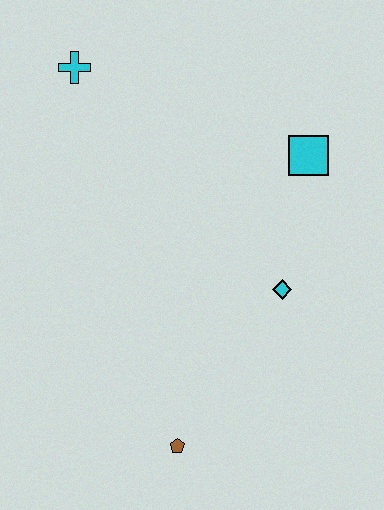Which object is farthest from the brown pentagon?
The cyan cross is farthest from the brown pentagon.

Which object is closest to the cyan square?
The cyan diamond is closest to the cyan square.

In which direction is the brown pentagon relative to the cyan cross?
The brown pentagon is below the cyan cross.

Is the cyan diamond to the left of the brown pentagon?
No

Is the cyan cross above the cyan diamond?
Yes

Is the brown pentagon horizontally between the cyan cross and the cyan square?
Yes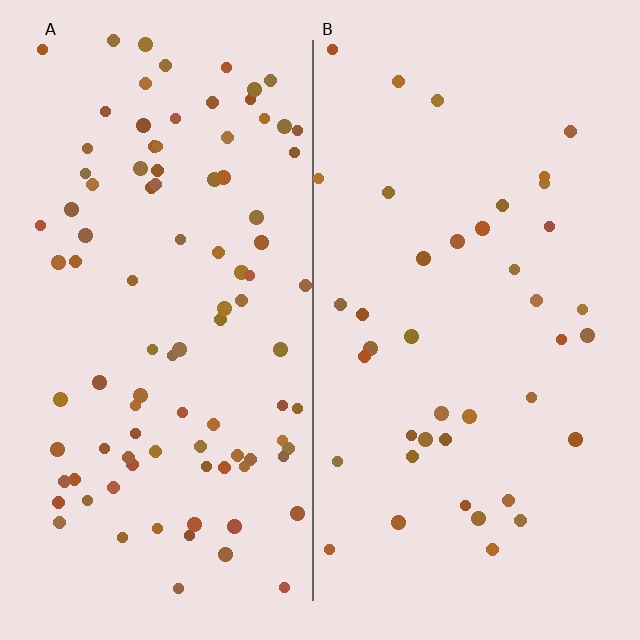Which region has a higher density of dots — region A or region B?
A (the left).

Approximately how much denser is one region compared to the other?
Approximately 2.4× — region A over region B.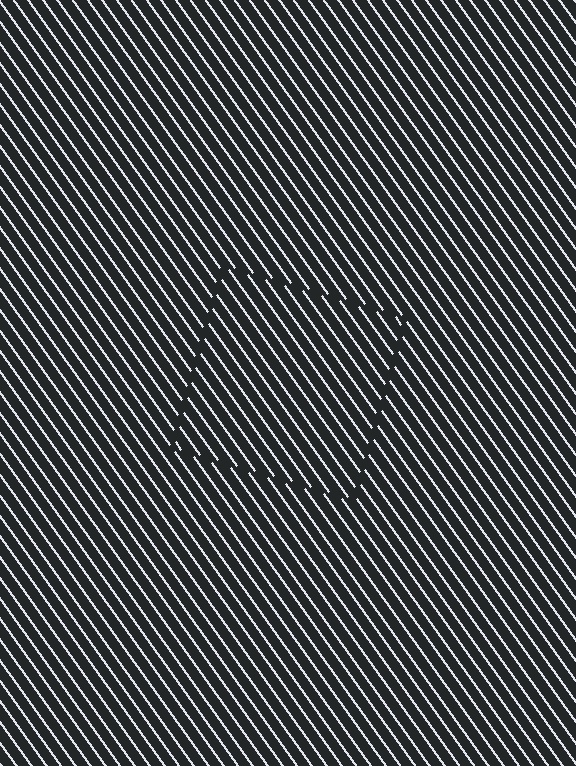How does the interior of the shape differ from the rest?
The interior of the shape contains the same grating, shifted by half a period — the contour is defined by the phase discontinuity where line-ends from the inner and outer gratings abut.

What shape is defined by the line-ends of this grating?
An illusory square. The interior of the shape contains the same grating, shifted by half a period — the contour is defined by the phase discontinuity where line-ends from the inner and outer gratings abut.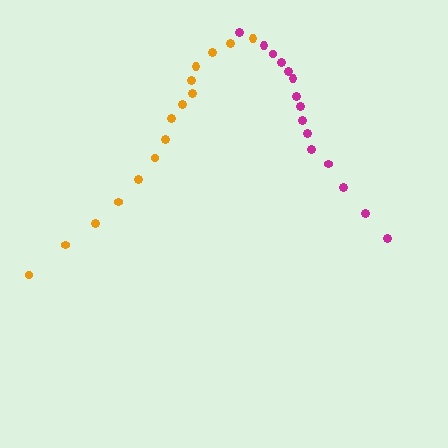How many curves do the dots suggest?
There are 2 distinct paths.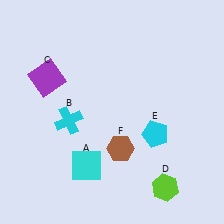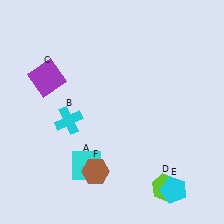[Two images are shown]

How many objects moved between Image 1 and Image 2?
2 objects moved between the two images.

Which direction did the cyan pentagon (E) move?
The cyan pentagon (E) moved down.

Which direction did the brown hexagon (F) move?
The brown hexagon (F) moved left.